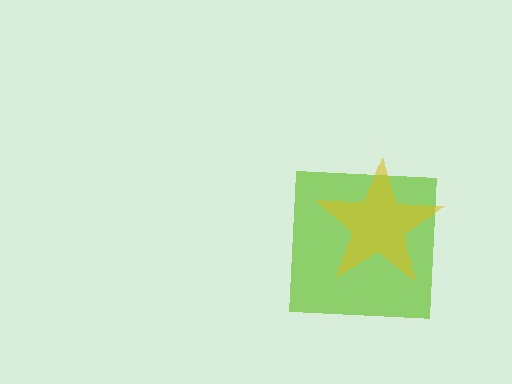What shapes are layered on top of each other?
The layered shapes are: a lime square, a yellow star.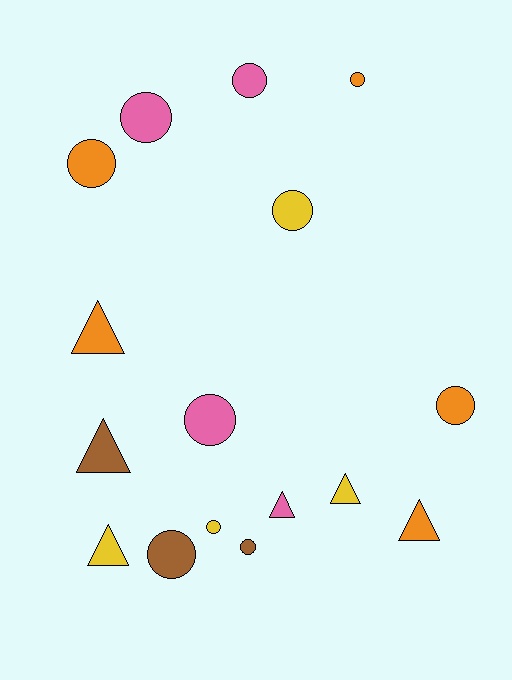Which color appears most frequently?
Orange, with 5 objects.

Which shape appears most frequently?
Circle, with 10 objects.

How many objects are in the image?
There are 16 objects.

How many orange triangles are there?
There are 2 orange triangles.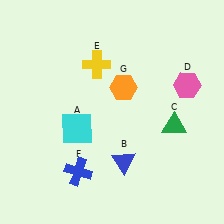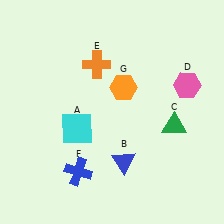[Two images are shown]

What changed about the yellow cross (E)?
In Image 1, E is yellow. In Image 2, it changed to orange.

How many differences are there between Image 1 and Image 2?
There is 1 difference between the two images.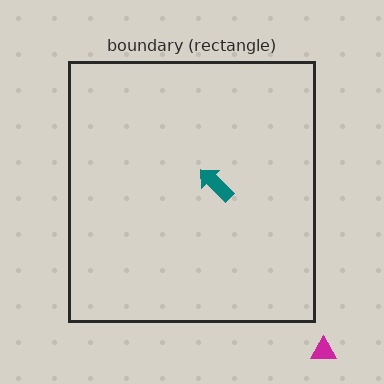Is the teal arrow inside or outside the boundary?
Inside.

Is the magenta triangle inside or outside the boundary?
Outside.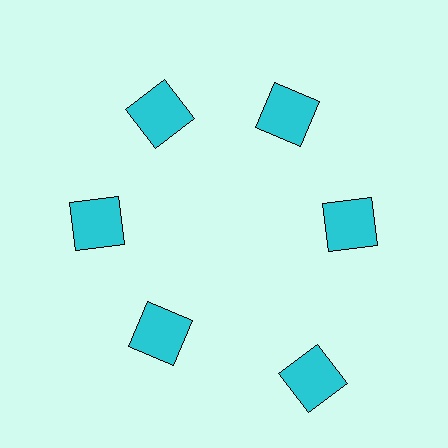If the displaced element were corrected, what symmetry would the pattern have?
It would have 6-fold rotational symmetry — the pattern would map onto itself every 60 degrees.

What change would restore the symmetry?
The symmetry would be restored by moving it inward, back onto the ring so that all 6 squares sit at equal angles and equal distance from the center.